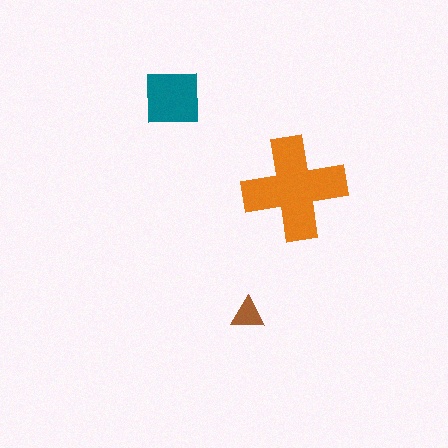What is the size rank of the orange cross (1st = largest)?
1st.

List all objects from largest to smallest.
The orange cross, the teal square, the brown triangle.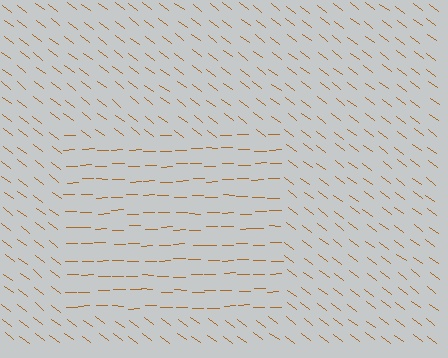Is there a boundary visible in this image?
Yes, there is a texture boundary formed by a change in line orientation.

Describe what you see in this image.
The image is filled with small brown line segments. A rectangle region in the image has lines oriented differently from the surrounding lines, creating a visible texture boundary.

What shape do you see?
I see a rectangle.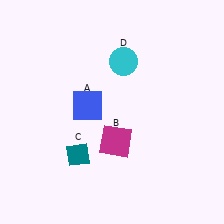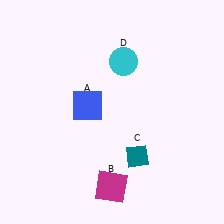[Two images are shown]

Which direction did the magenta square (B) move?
The magenta square (B) moved down.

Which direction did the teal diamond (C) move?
The teal diamond (C) moved right.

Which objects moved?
The objects that moved are: the magenta square (B), the teal diamond (C).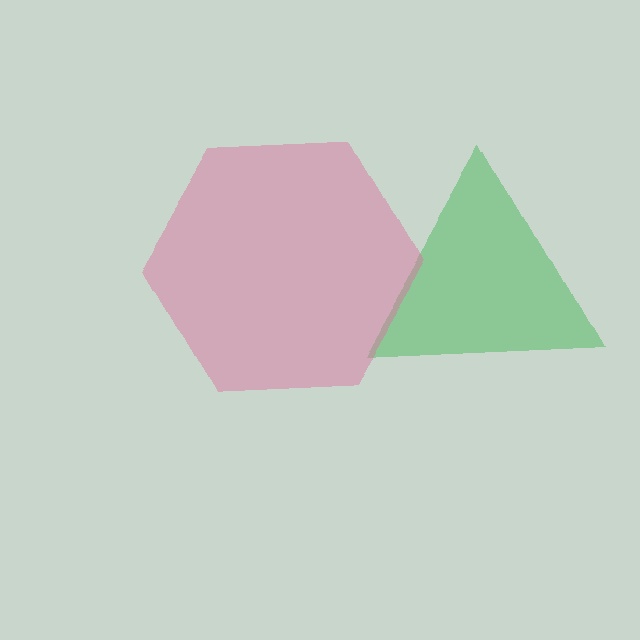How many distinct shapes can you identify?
There are 2 distinct shapes: a green triangle, a pink hexagon.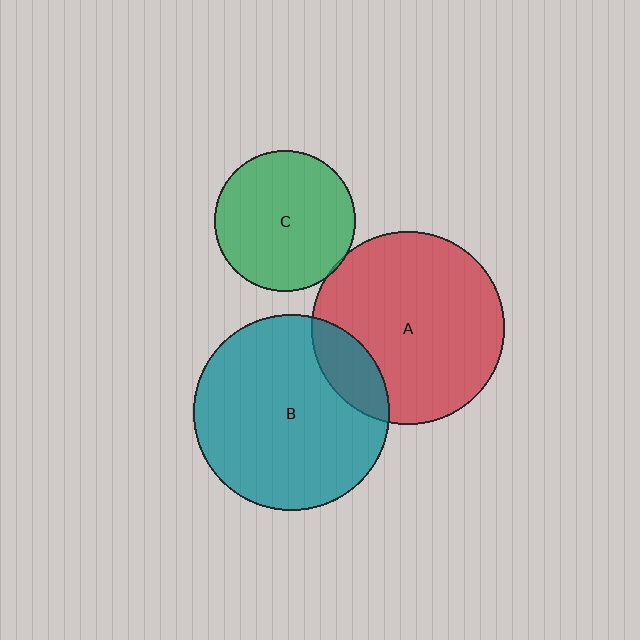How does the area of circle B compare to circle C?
Approximately 1.9 times.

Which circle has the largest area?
Circle B (teal).